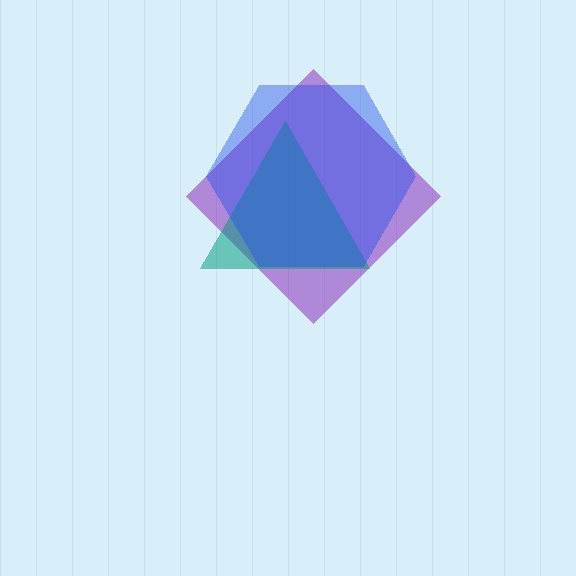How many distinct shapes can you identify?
There are 3 distinct shapes: a purple diamond, a teal triangle, a blue hexagon.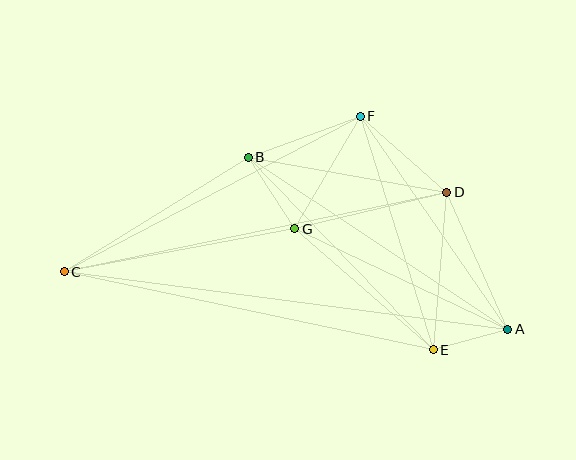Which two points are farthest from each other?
Points A and C are farthest from each other.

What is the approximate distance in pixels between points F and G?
The distance between F and G is approximately 130 pixels.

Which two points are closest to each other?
Points A and E are closest to each other.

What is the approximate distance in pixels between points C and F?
The distance between C and F is approximately 334 pixels.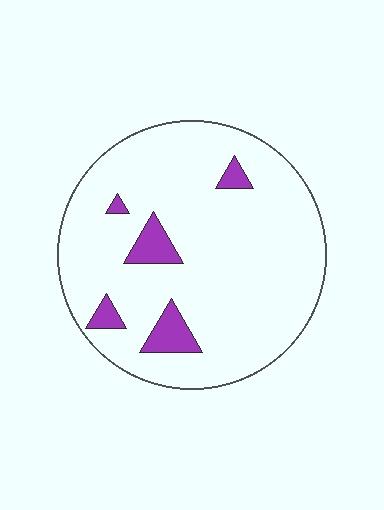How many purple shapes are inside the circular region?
5.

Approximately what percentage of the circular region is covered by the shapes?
Approximately 10%.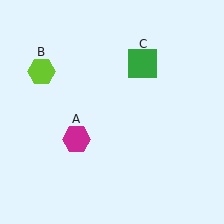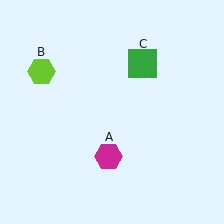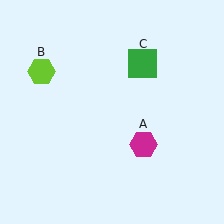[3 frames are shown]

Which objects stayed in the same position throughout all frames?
Lime hexagon (object B) and green square (object C) remained stationary.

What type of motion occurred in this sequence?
The magenta hexagon (object A) rotated counterclockwise around the center of the scene.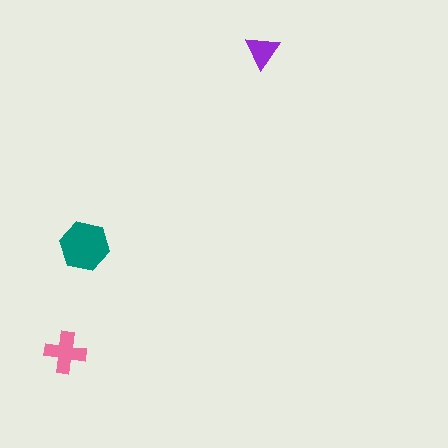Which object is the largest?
The teal hexagon.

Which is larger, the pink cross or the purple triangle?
The pink cross.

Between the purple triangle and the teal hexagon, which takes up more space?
The teal hexagon.